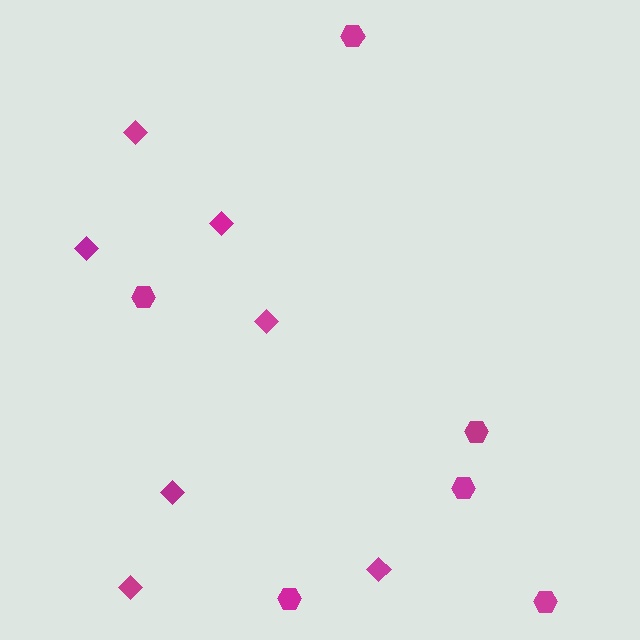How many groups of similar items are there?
There are 2 groups: one group of hexagons (6) and one group of diamonds (7).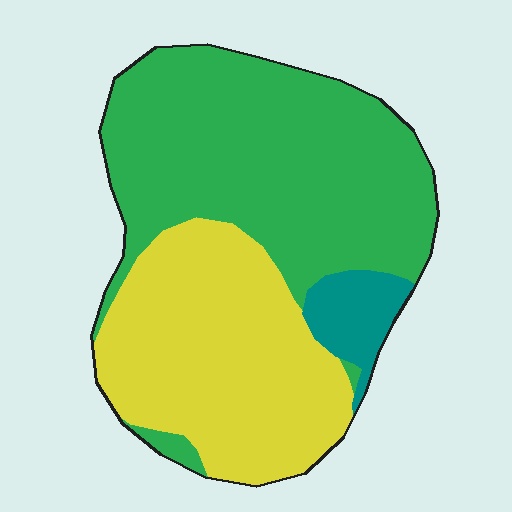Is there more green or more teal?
Green.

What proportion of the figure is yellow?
Yellow takes up between a quarter and a half of the figure.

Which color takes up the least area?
Teal, at roughly 5%.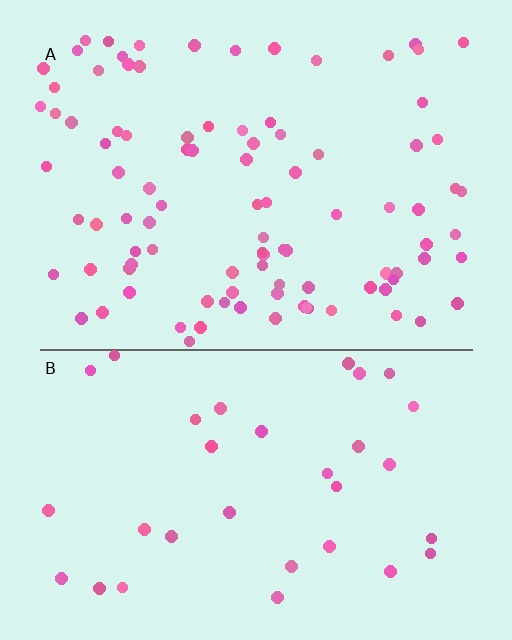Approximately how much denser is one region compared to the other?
Approximately 2.9× — region A over region B.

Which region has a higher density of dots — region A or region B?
A (the top).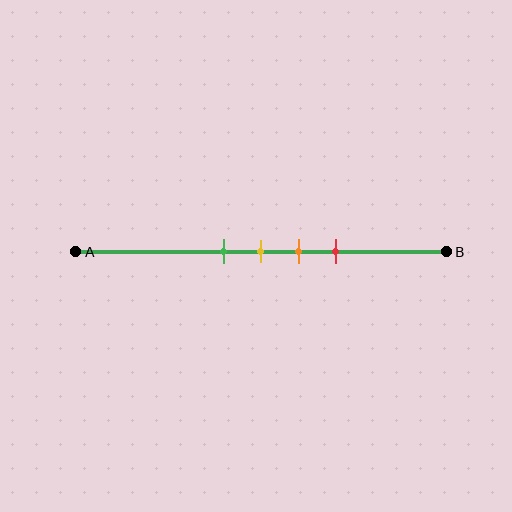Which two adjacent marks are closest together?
The green and yellow marks are the closest adjacent pair.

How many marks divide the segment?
There are 4 marks dividing the segment.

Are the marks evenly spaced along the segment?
Yes, the marks are approximately evenly spaced.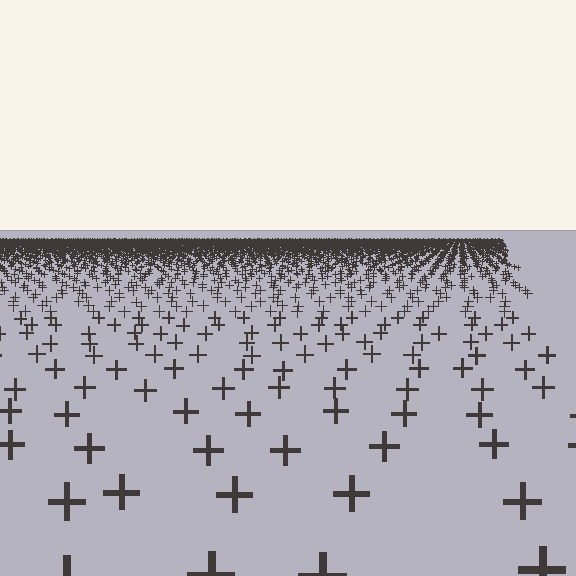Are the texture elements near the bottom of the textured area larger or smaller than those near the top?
Larger. Near the bottom, elements are closer to the viewer and appear at a bigger on-screen size.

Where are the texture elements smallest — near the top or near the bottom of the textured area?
Near the top.